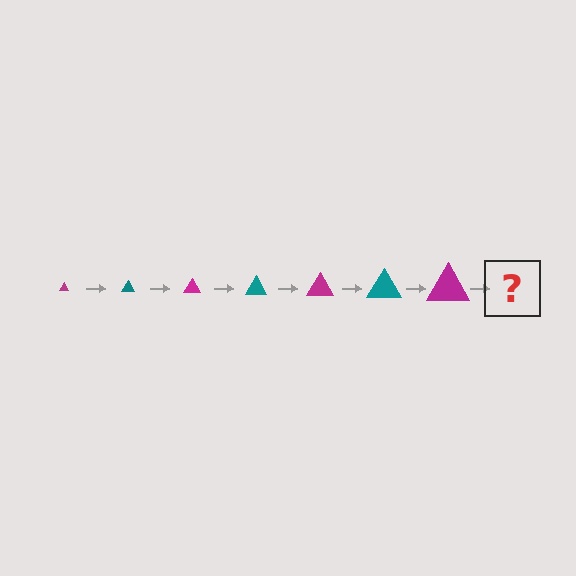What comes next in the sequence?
The next element should be a teal triangle, larger than the previous one.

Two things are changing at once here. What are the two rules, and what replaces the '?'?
The two rules are that the triangle grows larger each step and the color cycles through magenta and teal. The '?' should be a teal triangle, larger than the previous one.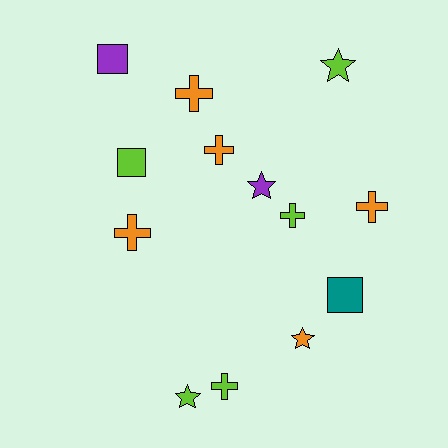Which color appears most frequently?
Orange, with 5 objects.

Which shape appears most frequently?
Cross, with 6 objects.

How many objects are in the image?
There are 13 objects.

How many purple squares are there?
There is 1 purple square.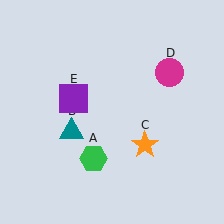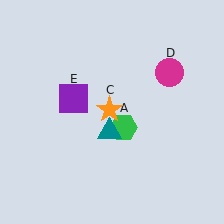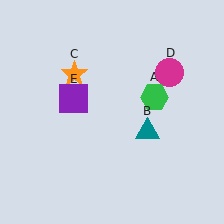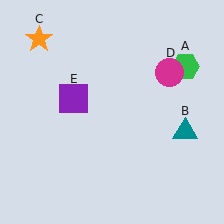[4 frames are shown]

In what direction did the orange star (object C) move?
The orange star (object C) moved up and to the left.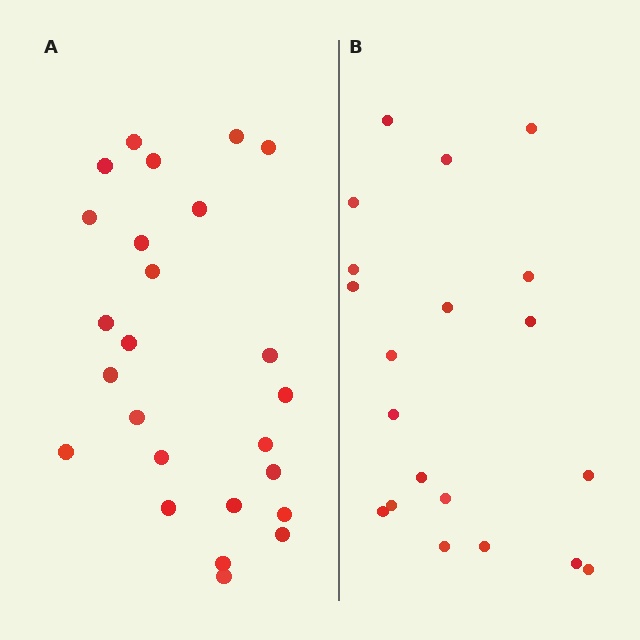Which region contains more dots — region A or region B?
Region A (the left region) has more dots.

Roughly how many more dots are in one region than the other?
Region A has about 5 more dots than region B.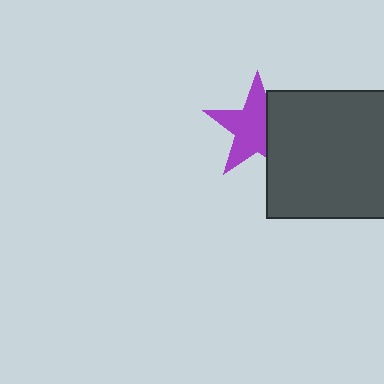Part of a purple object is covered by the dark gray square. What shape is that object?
It is a star.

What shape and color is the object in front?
The object in front is a dark gray square.